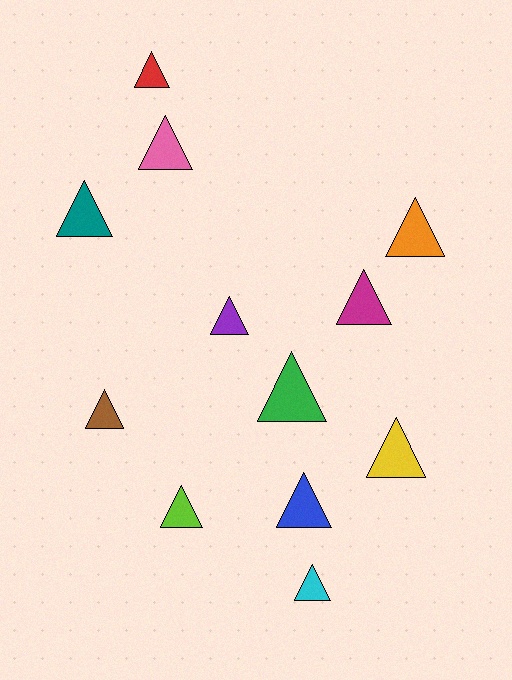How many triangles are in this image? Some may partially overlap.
There are 12 triangles.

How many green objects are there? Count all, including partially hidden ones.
There is 1 green object.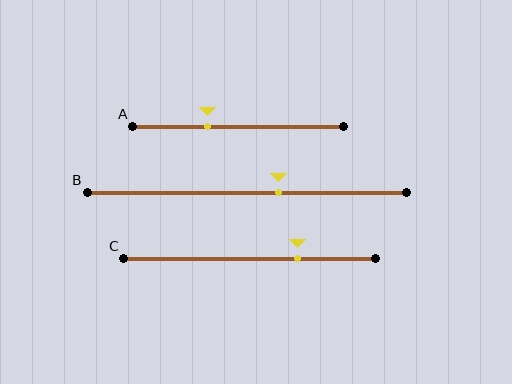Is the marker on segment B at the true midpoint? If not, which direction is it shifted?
No, the marker on segment B is shifted to the right by about 10% of the segment length.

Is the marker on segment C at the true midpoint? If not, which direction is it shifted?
No, the marker on segment C is shifted to the right by about 19% of the segment length.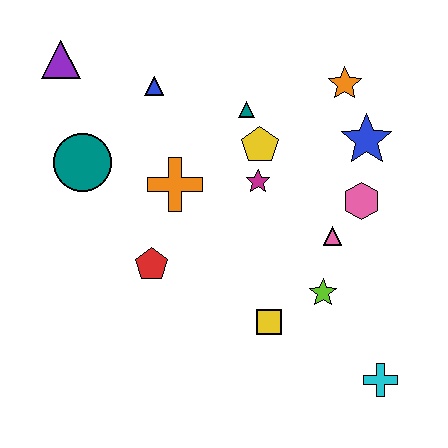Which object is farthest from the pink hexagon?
The purple triangle is farthest from the pink hexagon.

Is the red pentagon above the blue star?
No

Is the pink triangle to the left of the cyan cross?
Yes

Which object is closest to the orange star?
The blue star is closest to the orange star.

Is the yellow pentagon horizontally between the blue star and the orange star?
No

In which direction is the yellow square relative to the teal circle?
The yellow square is to the right of the teal circle.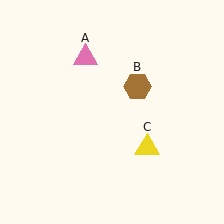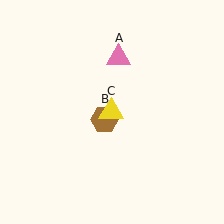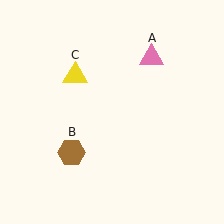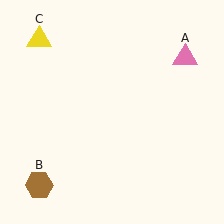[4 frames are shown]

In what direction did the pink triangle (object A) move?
The pink triangle (object A) moved right.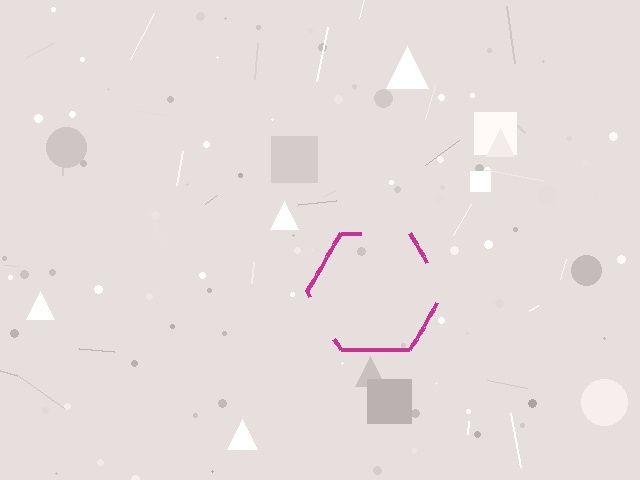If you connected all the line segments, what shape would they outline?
They would outline a hexagon.